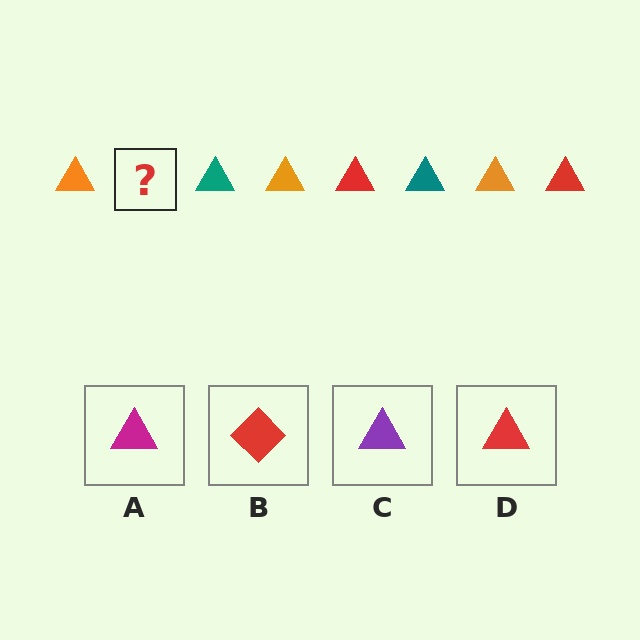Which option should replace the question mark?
Option D.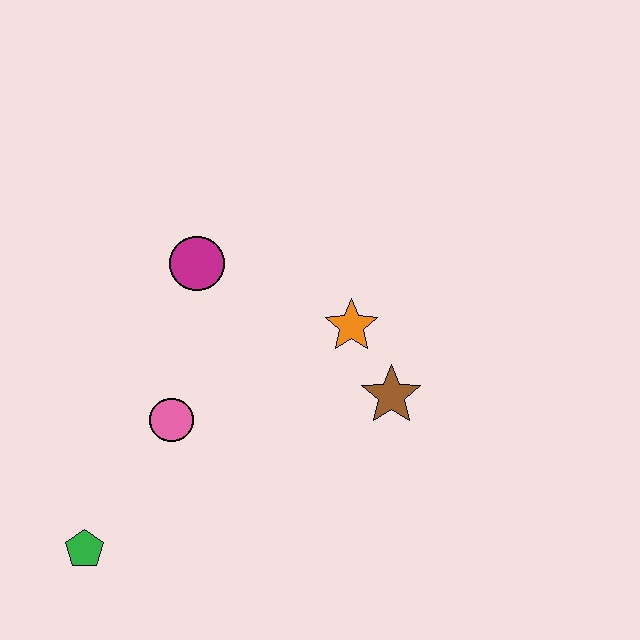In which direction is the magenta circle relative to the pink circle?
The magenta circle is above the pink circle.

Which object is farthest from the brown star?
The green pentagon is farthest from the brown star.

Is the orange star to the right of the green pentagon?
Yes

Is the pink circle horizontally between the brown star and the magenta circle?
No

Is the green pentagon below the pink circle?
Yes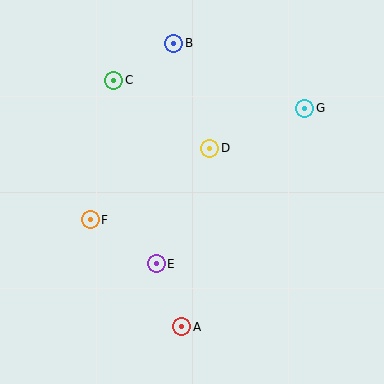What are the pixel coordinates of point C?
Point C is at (114, 80).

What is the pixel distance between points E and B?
The distance between E and B is 221 pixels.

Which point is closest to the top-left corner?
Point C is closest to the top-left corner.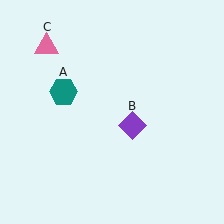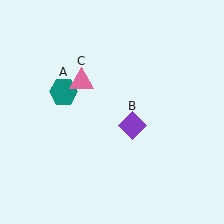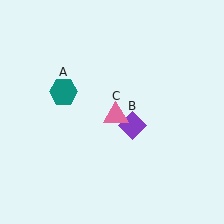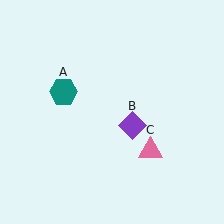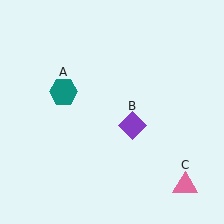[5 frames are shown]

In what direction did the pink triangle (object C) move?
The pink triangle (object C) moved down and to the right.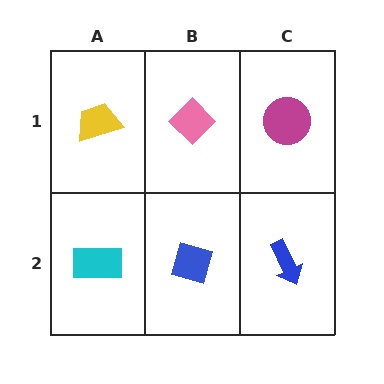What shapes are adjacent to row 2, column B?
A pink diamond (row 1, column B), a cyan rectangle (row 2, column A), a blue arrow (row 2, column C).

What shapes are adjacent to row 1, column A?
A cyan rectangle (row 2, column A), a pink diamond (row 1, column B).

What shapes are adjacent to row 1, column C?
A blue arrow (row 2, column C), a pink diamond (row 1, column B).